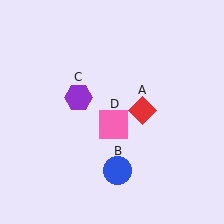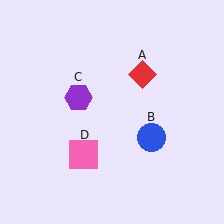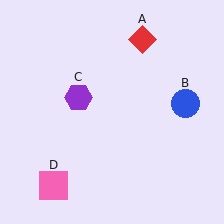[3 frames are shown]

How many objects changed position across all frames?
3 objects changed position: red diamond (object A), blue circle (object B), pink square (object D).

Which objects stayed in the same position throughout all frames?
Purple hexagon (object C) remained stationary.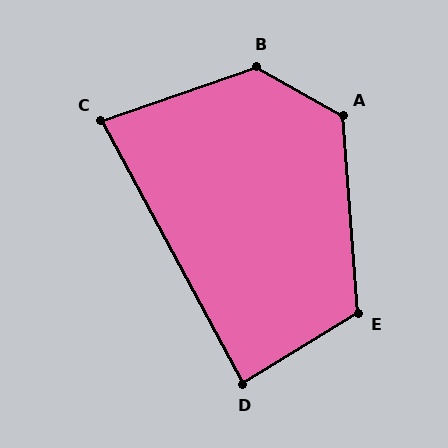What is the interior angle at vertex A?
Approximately 124 degrees (obtuse).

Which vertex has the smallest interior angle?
C, at approximately 81 degrees.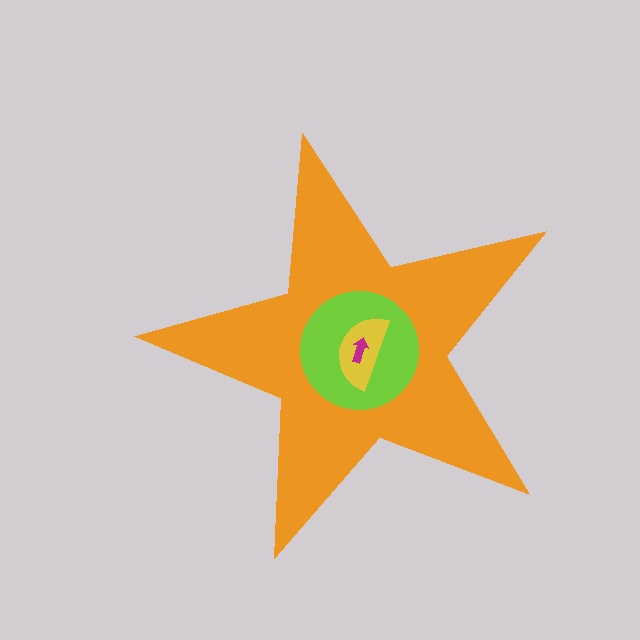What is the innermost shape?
The magenta arrow.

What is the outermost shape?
The orange star.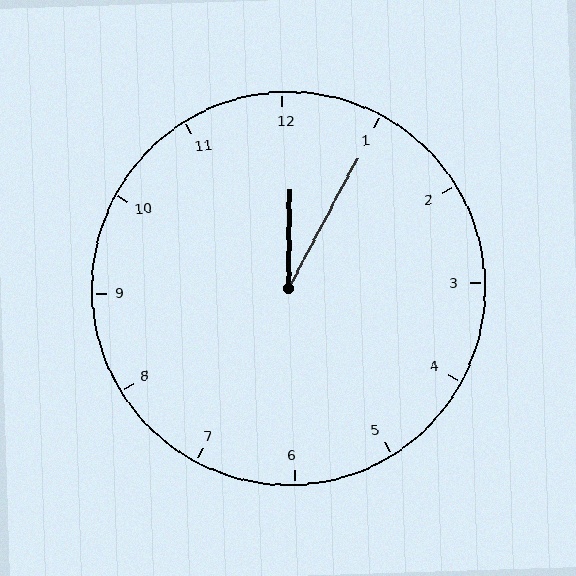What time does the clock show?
12:05.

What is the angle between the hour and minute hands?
Approximately 28 degrees.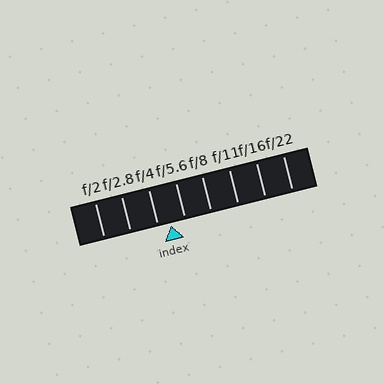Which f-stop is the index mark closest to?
The index mark is closest to f/4.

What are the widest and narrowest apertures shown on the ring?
The widest aperture shown is f/2 and the narrowest is f/22.